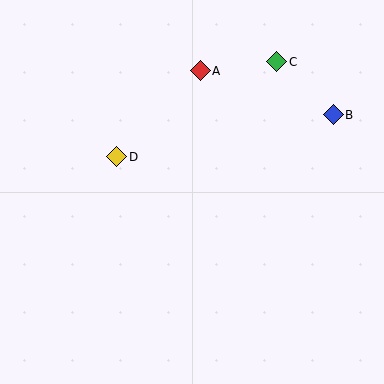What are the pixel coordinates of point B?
Point B is at (333, 115).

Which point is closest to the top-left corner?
Point D is closest to the top-left corner.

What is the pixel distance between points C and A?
The distance between C and A is 77 pixels.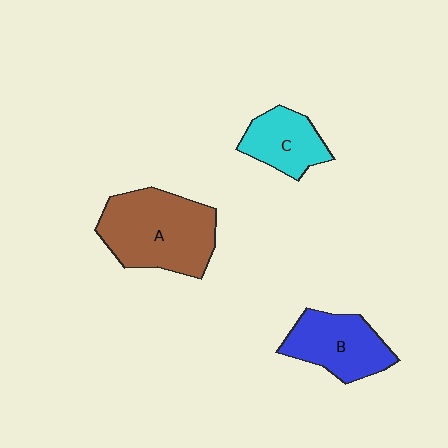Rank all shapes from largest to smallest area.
From largest to smallest: A (brown), B (blue), C (cyan).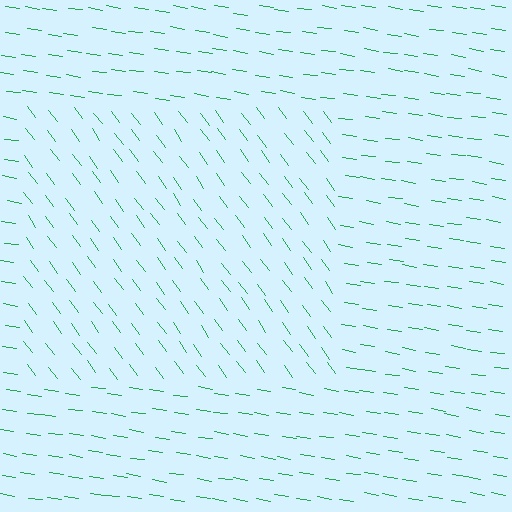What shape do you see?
I see a rectangle.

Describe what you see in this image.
The image is filled with small green line segments. A rectangle region in the image has lines oriented differently from the surrounding lines, creating a visible texture boundary.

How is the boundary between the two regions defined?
The boundary is defined purely by a change in line orientation (approximately 45 degrees difference). All lines are the same color and thickness.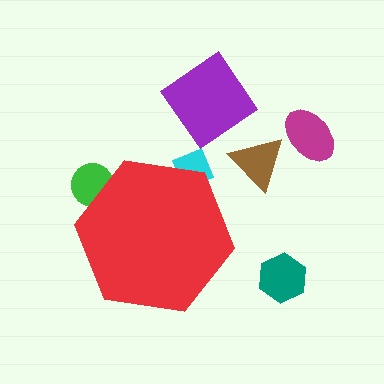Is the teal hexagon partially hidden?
No, the teal hexagon is fully visible.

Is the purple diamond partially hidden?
No, the purple diamond is fully visible.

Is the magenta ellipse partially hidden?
No, the magenta ellipse is fully visible.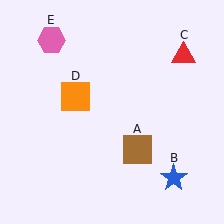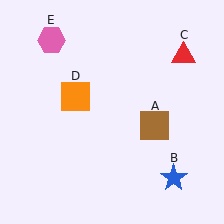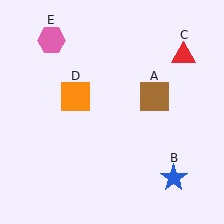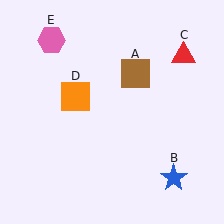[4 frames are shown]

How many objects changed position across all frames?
1 object changed position: brown square (object A).